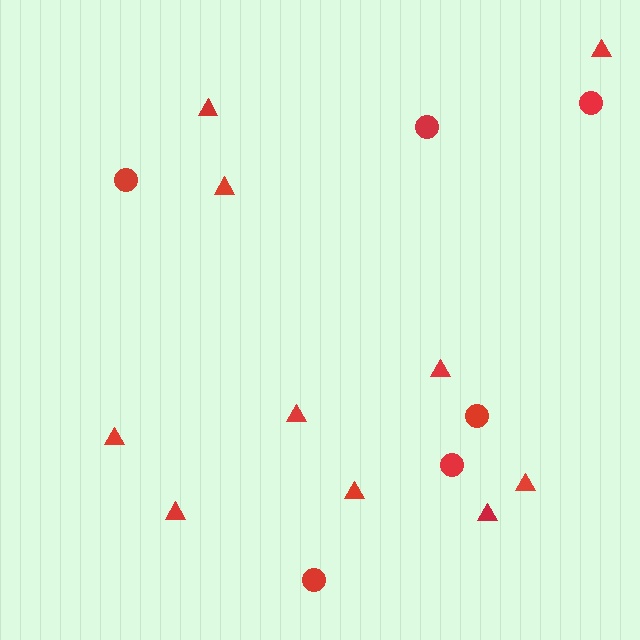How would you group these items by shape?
There are 2 groups: one group of triangles (10) and one group of circles (6).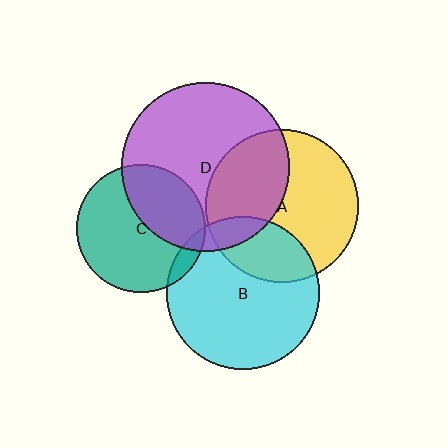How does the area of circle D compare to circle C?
Approximately 1.7 times.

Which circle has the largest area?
Circle D (purple).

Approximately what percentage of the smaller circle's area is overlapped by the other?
Approximately 40%.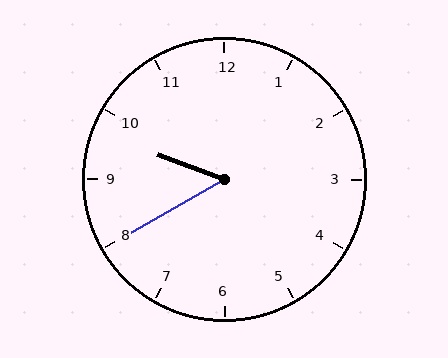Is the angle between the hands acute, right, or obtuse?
It is acute.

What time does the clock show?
9:40.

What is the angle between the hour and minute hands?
Approximately 50 degrees.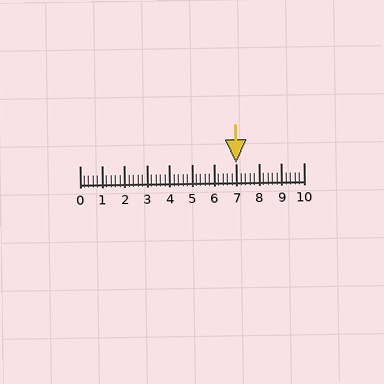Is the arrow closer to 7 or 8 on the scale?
The arrow is closer to 7.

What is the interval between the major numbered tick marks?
The major tick marks are spaced 1 units apart.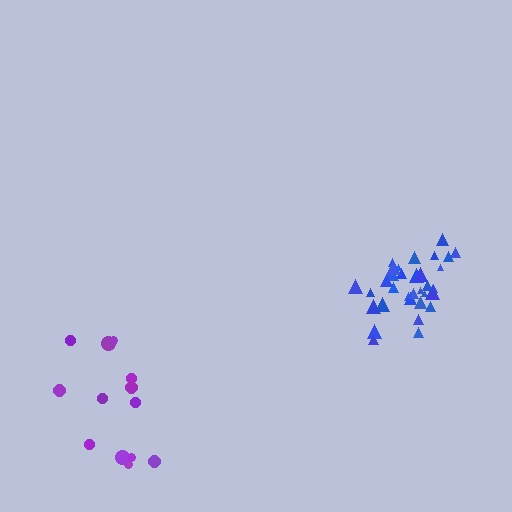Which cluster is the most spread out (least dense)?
Purple.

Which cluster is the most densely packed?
Blue.